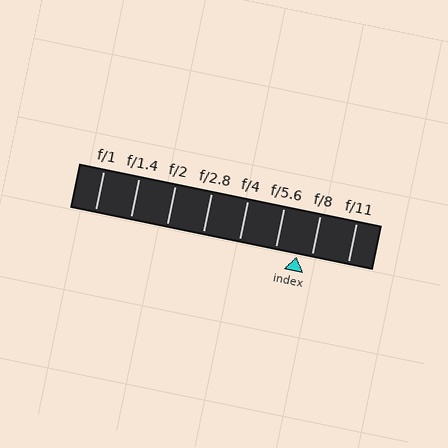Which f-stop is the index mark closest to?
The index mark is closest to f/8.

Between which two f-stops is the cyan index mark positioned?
The index mark is between f/5.6 and f/8.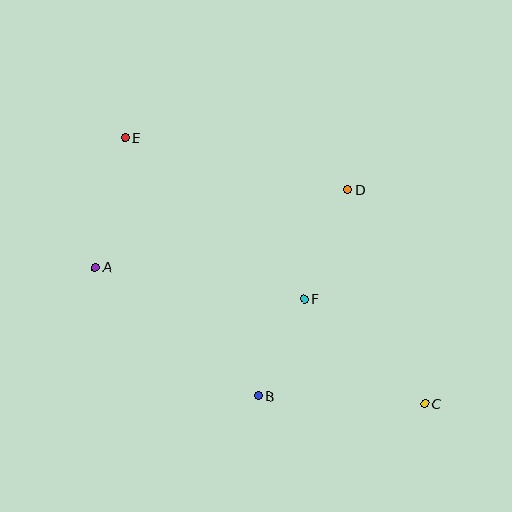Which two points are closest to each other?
Points B and F are closest to each other.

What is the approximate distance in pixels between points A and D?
The distance between A and D is approximately 264 pixels.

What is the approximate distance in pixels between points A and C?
The distance between A and C is approximately 357 pixels.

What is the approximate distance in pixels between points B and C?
The distance between B and C is approximately 167 pixels.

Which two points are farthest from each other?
Points C and E are farthest from each other.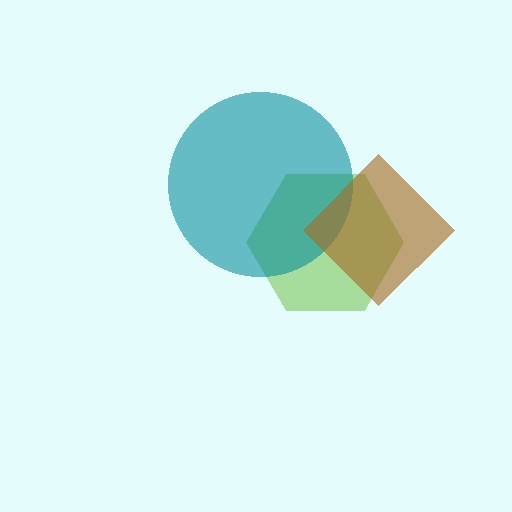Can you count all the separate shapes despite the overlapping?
Yes, there are 3 separate shapes.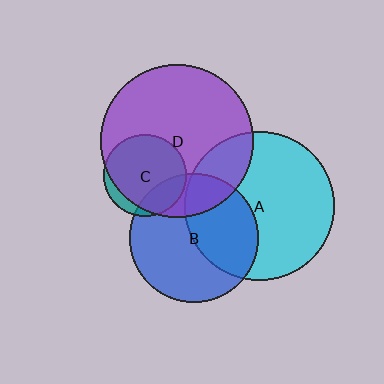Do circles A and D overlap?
Yes.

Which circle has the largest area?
Circle D (purple).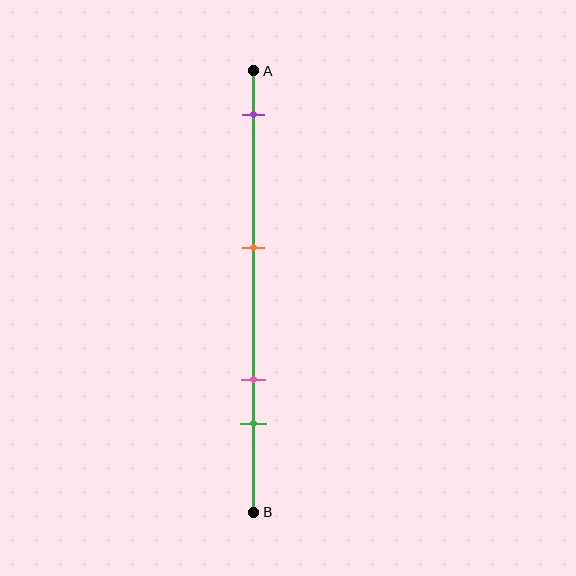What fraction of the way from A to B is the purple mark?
The purple mark is approximately 10% (0.1) of the way from A to B.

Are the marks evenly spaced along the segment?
No, the marks are not evenly spaced.